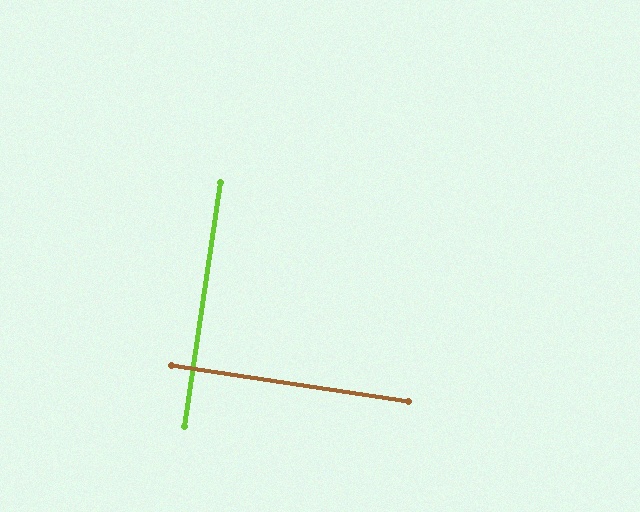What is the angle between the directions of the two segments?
Approximately 90 degrees.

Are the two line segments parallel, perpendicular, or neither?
Perpendicular — they meet at approximately 90°.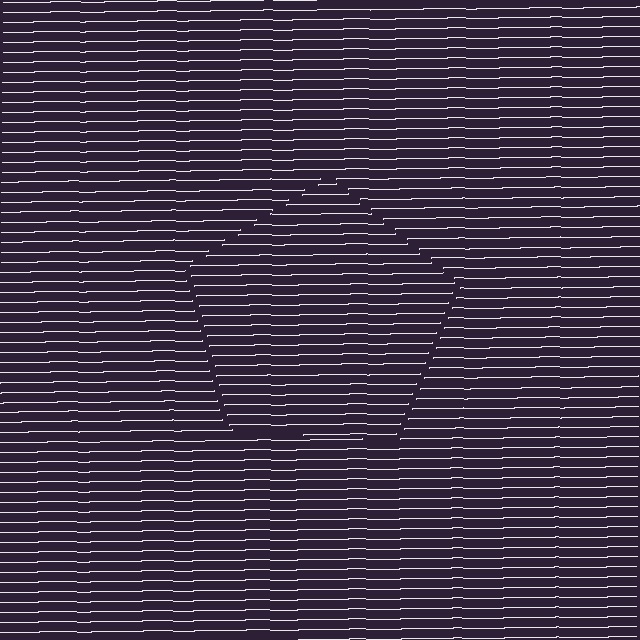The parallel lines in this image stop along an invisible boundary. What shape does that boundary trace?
An illusory pentagon. The interior of the shape contains the same grating, shifted by half a period — the contour is defined by the phase discontinuity where line-ends from the inner and outer gratings abut.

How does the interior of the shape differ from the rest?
The interior of the shape contains the same grating, shifted by half a period — the contour is defined by the phase discontinuity where line-ends from the inner and outer gratings abut.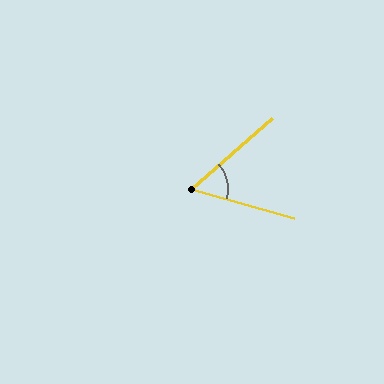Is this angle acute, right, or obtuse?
It is acute.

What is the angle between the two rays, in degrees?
Approximately 57 degrees.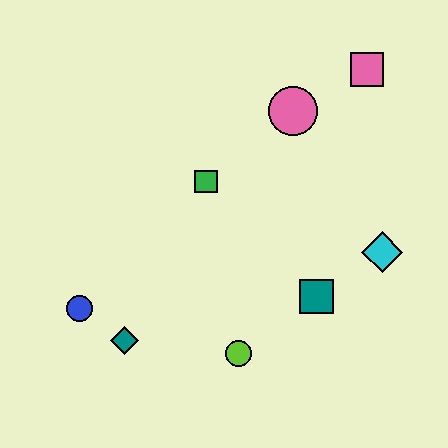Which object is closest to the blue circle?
The teal diamond is closest to the blue circle.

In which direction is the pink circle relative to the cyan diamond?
The pink circle is above the cyan diamond.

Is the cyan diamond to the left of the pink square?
No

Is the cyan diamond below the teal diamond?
No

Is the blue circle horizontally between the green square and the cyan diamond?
No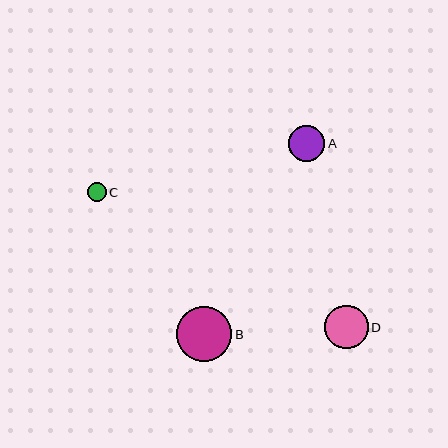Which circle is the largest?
Circle B is the largest with a size of approximately 55 pixels.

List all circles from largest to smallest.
From largest to smallest: B, D, A, C.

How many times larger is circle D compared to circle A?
Circle D is approximately 1.2 times the size of circle A.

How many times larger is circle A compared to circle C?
Circle A is approximately 1.9 times the size of circle C.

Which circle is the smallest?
Circle C is the smallest with a size of approximately 19 pixels.